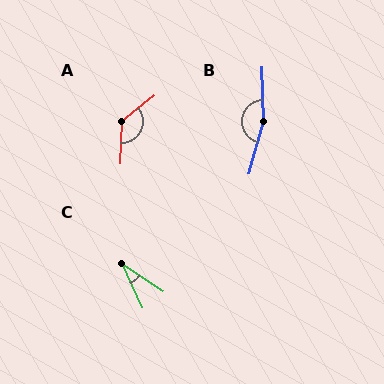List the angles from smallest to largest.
C (32°), A (130°), B (163°).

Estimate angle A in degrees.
Approximately 130 degrees.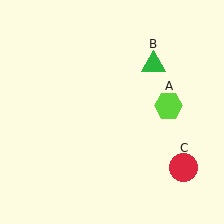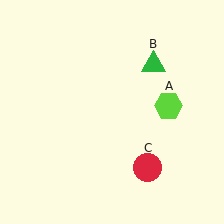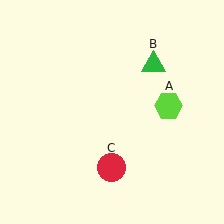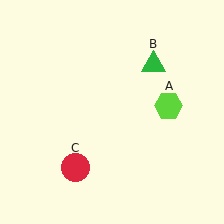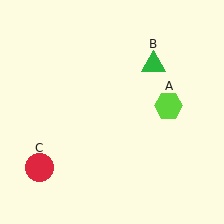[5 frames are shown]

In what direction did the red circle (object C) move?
The red circle (object C) moved left.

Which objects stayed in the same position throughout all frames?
Lime hexagon (object A) and green triangle (object B) remained stationary.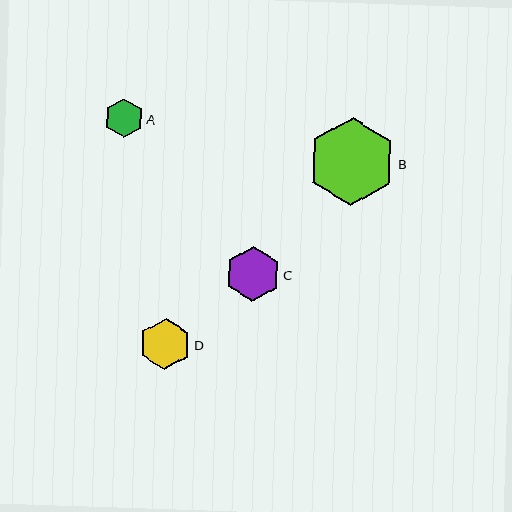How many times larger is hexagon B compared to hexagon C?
Hexagon B is approximately 1.6 times the size of hexagon C.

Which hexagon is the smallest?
Hexagon A is the smallest with a size of approximately 38 pixels.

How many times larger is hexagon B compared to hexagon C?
Hexagon B is approximately 1.6 times the size of hexagon C.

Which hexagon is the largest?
Hexagon B is the largest with a size of approximately 88 pixels.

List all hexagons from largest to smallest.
From largest to smallest: B, C, D, A.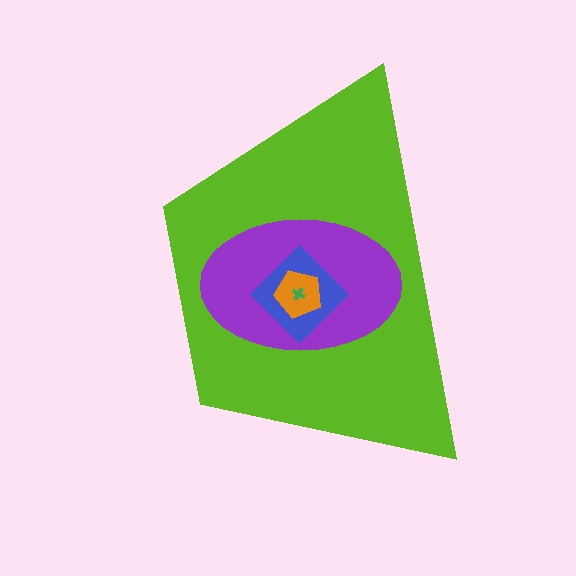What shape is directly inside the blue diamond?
The orange pentagon.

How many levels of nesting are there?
5.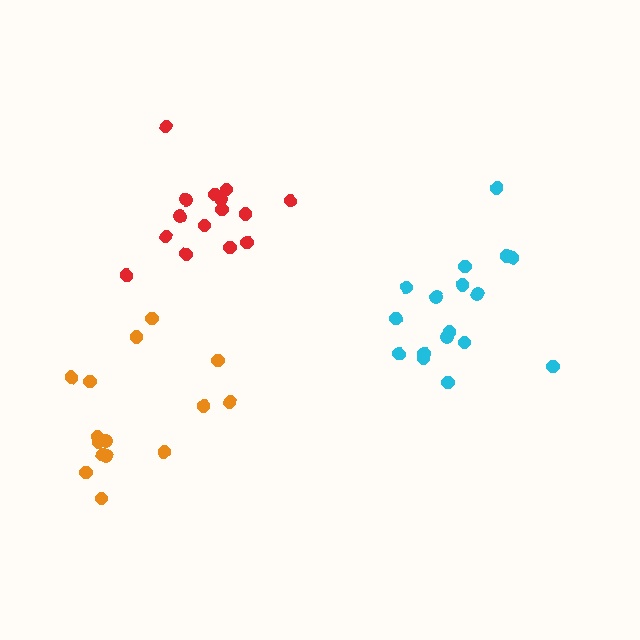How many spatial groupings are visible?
There are 3 spatial groupings.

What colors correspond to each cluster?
The clusters are colored: orange, cyan, red.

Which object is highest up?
The red cluster is topmost.